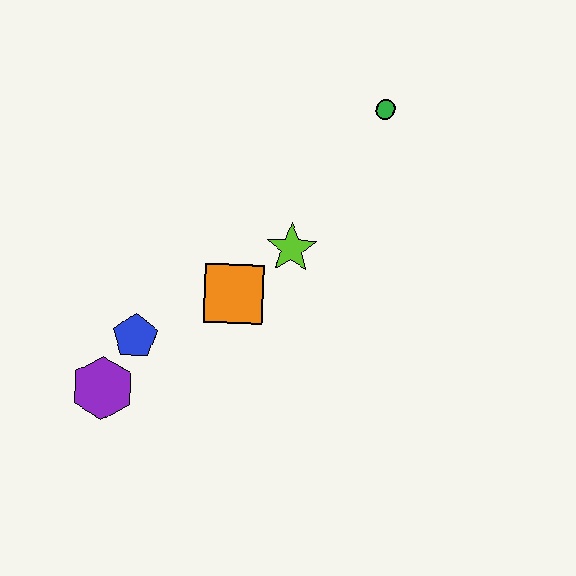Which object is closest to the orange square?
The lime star is closest to the orange square.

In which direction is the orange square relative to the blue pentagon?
The orange square is to the right of the blue pentagon.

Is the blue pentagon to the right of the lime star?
No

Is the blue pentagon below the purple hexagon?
No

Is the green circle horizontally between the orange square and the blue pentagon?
No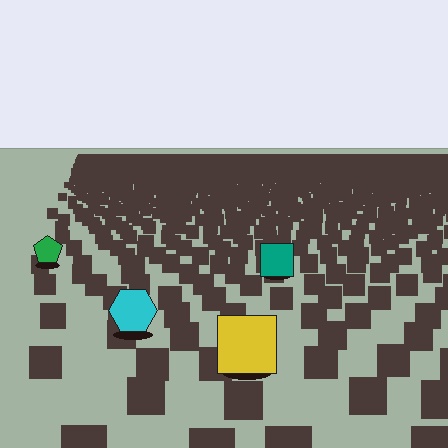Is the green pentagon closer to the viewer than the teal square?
No. The teal square is closer — you can tell from the texture gradient: the ground texture is coarser near it.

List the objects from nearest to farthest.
From nearest to farthest: the yellow square, the cyan hexagon, the teal square, the green pentagon.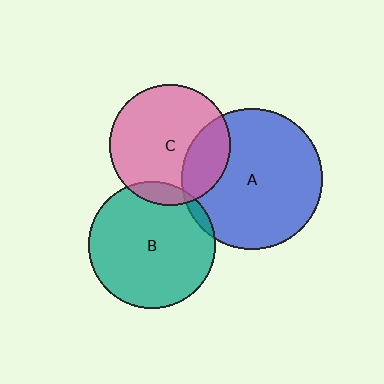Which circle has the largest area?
Circle A (blue).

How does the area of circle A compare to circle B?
Approximately 1.2 times.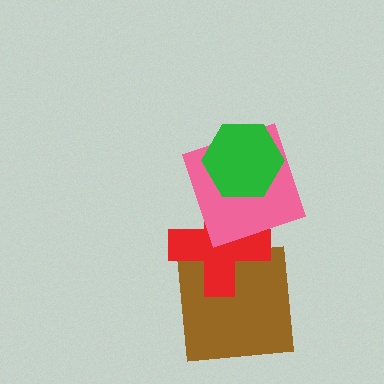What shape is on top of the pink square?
The green hexagon is on top of the pink square.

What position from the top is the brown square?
The brown square is 4th from the top.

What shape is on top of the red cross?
The pink square is on top of the red cross.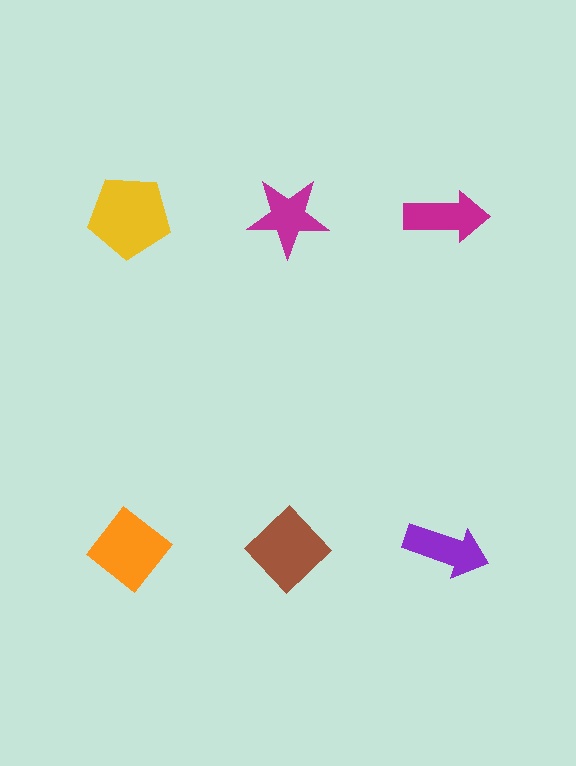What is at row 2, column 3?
A purple arrow.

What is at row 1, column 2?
A magenta star.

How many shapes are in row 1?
3 shapes.